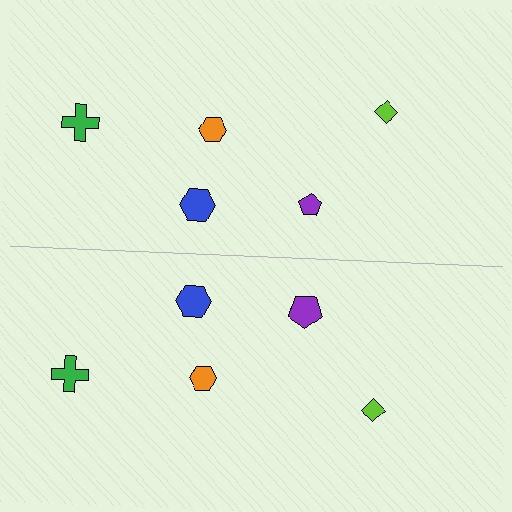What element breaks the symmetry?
The purple pentagon on the bottom side has a different size than its mirror counterpart.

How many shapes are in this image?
There are 10 shapes in this image.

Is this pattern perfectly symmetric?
No, the pattern is not perfectly symmetric. The purple pentagon on the bottom side has a different size than its mirror counterpart.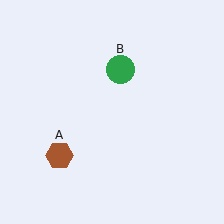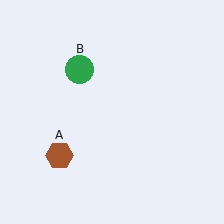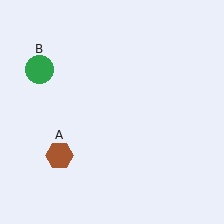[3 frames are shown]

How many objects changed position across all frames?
1 object changed position: green circle (object B).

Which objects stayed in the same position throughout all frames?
Brown hexagon (object A) remained stationary.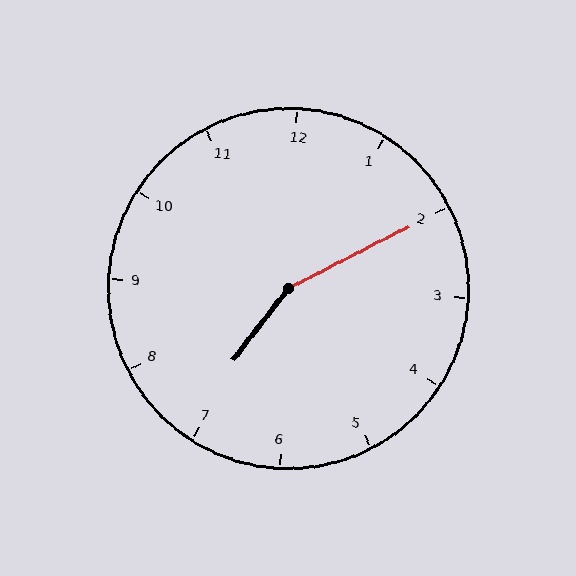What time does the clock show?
7:10.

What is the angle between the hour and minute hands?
Approximately 155 degrees.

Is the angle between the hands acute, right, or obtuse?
It is obtuse.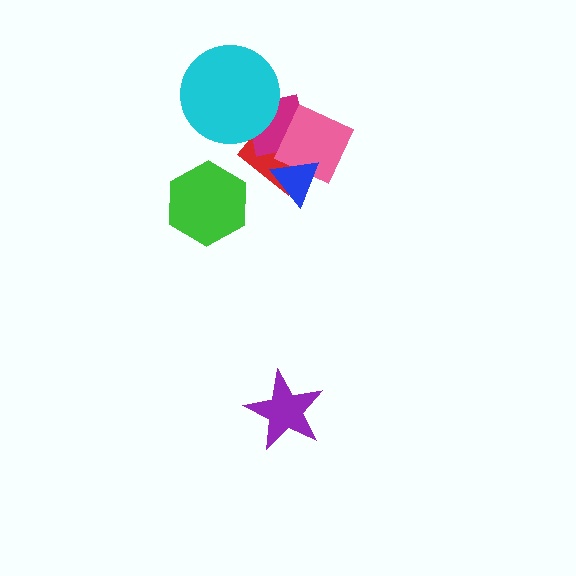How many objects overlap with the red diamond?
4 objects overlap with the red diamond.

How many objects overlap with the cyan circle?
2 objects overlap with the cyan circle.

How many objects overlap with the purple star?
0 objects overlap with the purple star.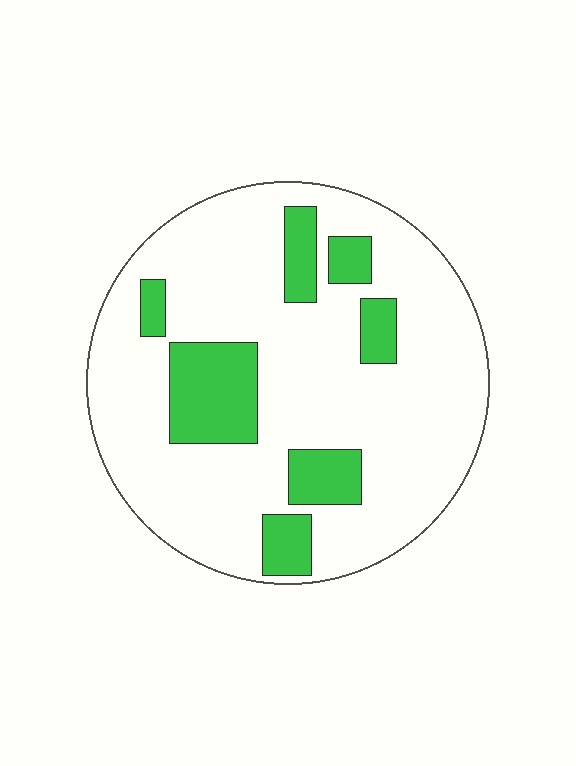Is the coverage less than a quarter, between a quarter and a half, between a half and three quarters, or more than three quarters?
Less than a quarter.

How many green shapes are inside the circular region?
7.